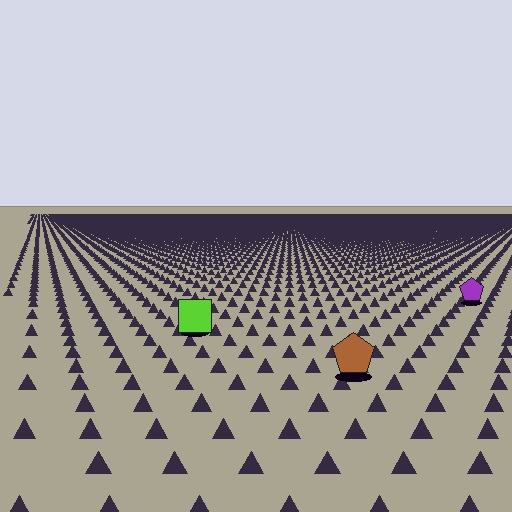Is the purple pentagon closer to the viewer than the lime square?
No. The lime square is closer — you can tell from the texture gradient: the ground texture is coarser near it.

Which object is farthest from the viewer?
The purple pentagon is farthest from the viewer. It appears smaller and the ground texture around it is denser.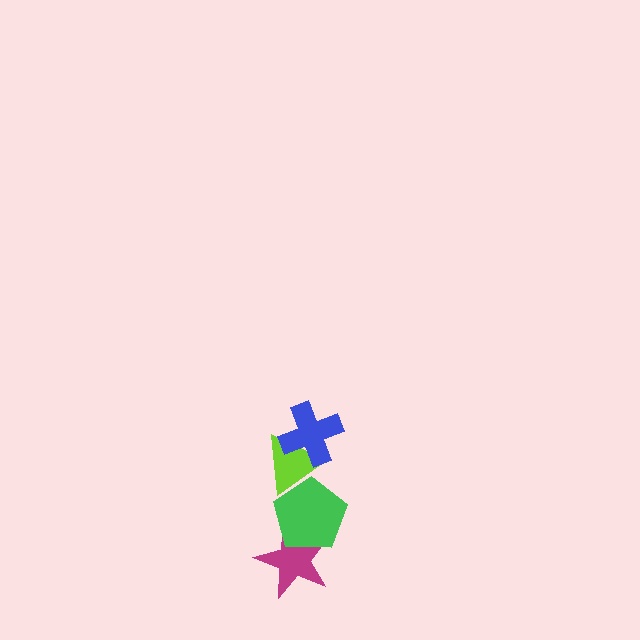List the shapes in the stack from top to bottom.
From top to bottom: the blue cross, the lime triangle, the green pentagon, the magenta star.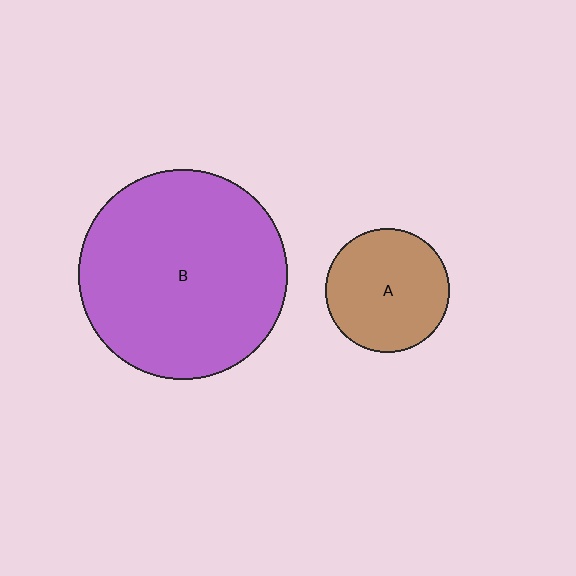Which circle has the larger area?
Circle B (purple).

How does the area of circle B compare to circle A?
Approximately 2.9 times.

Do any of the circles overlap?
No, none of the circles overlap.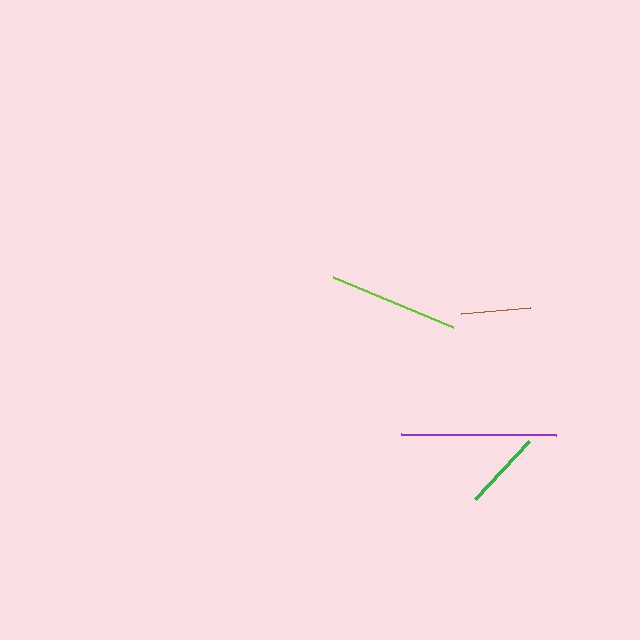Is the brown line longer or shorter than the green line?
The green line is longer than the brown line.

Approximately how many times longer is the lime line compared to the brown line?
The lime line is approximately 1.9 times the length of the brown line.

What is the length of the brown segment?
The brown segment is approximately 70 pixels long.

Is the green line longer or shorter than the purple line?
The purple line is longer than the green line.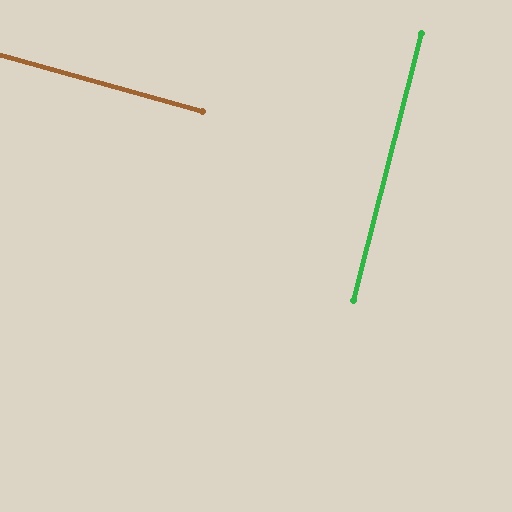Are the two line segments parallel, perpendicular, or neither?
Perpendicular — they meet at approximately 89°.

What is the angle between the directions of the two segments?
Approximately 89 degrees.